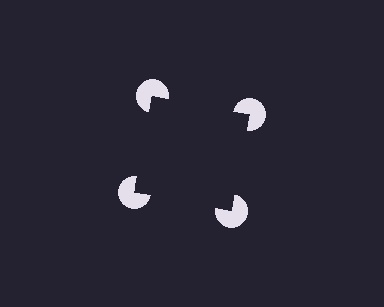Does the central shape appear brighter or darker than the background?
It typically appears slightly darker than the background, even though no actual brightness change is drawn.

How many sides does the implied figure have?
4 sides.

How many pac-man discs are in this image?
There are 4 — one at each vertex of the illusory square.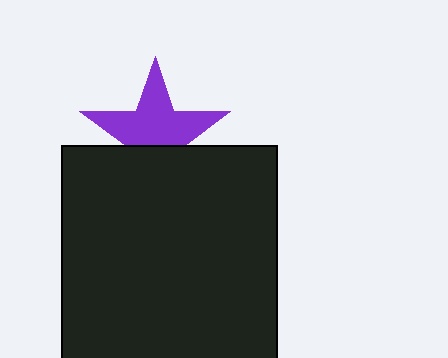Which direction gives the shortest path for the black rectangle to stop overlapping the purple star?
Moving down gives the shortest separation.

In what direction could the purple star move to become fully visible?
The purple star could move up. That would shift it out from behind the black rectangle entirely.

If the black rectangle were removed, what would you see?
You would see the complete purple star.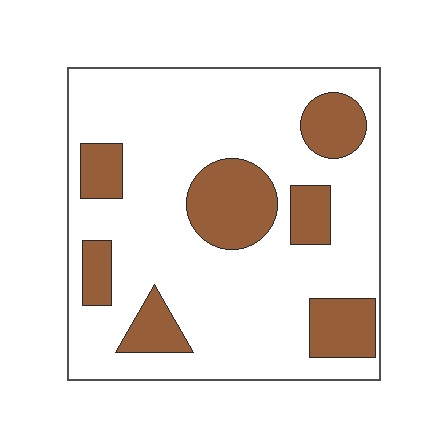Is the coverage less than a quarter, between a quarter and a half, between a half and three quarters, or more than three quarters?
Less than a quarter.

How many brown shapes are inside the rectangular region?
7.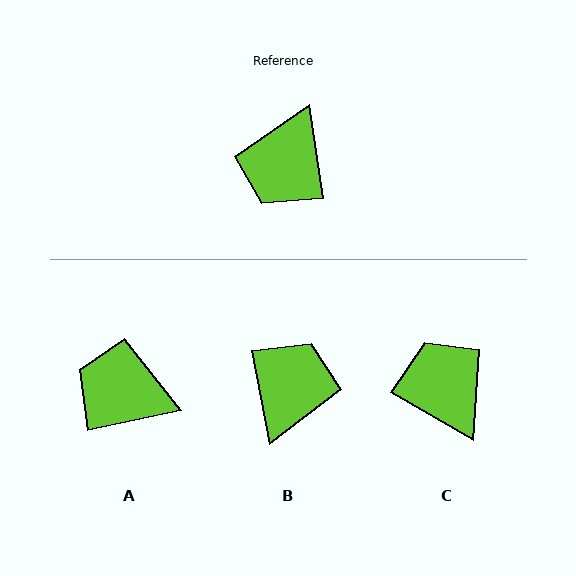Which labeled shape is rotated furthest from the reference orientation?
B, about 177 degrees away.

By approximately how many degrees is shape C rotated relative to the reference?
Approximately 129 degrees clockwise.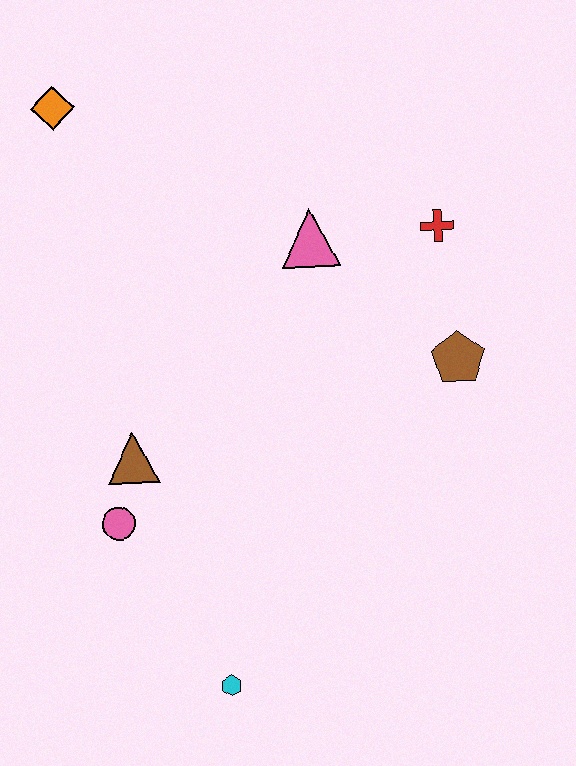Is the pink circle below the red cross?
Yes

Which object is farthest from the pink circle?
The red cross is farthest from the pink circle.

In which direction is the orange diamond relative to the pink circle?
The orange diamond is above the pink circle.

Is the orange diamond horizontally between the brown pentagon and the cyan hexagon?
No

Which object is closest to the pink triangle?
The red cross is closest to the pink triangle.